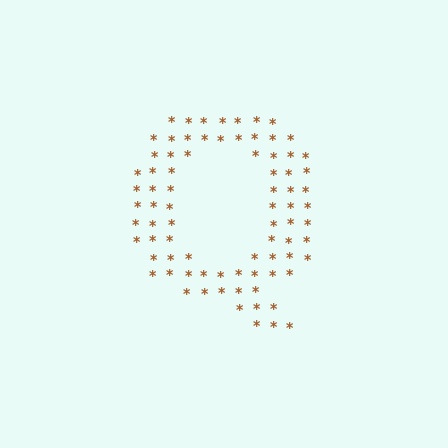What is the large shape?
The large shape is the letter Q.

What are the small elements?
The small elements are asterisks.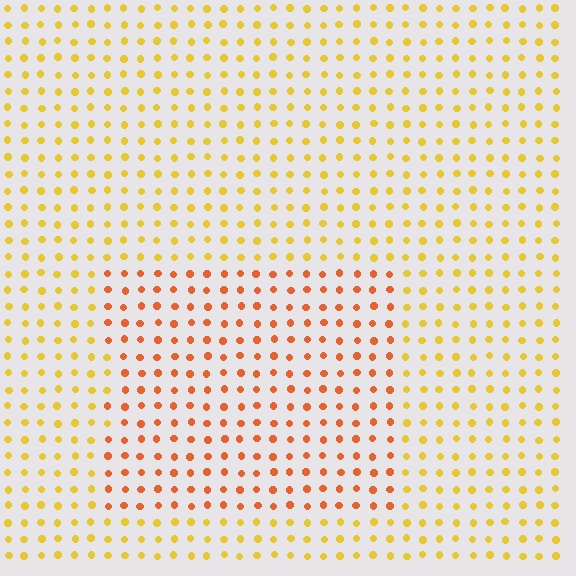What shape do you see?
I see a rectangle.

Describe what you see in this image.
The image is filled with small yellow elements in a uniform arrangement. A rectangle-shaped region is visible where the elements are tinted to a slightly different hue, forming a subtle color boundary.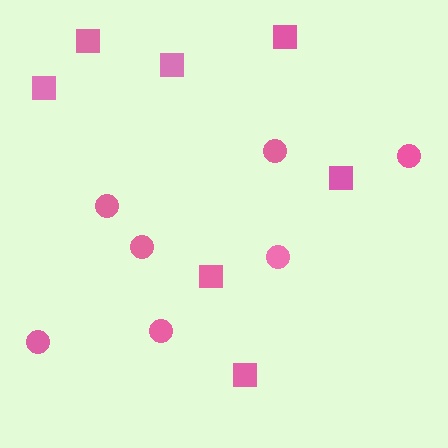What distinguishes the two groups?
There are 2 groups: one group of squares (7) and one group of circles (7).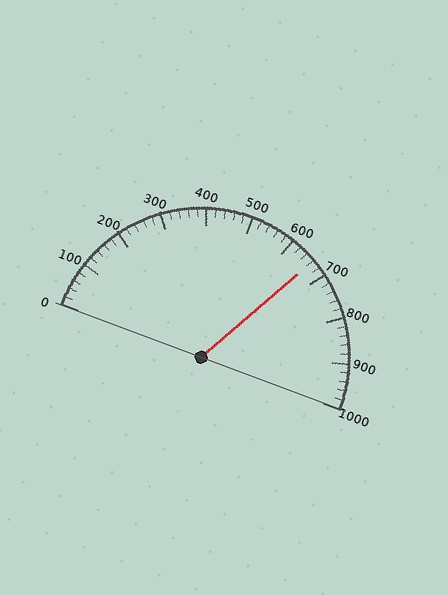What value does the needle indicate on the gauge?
The needle indicates approximately 660.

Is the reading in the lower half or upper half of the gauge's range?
The reading is in the upper half of the range (0 to 1000).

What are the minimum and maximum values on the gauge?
The gauge ranges from 0 to 1000.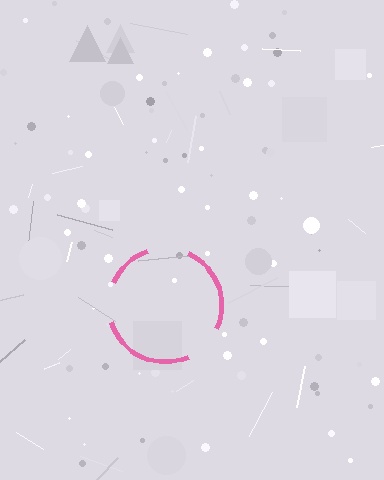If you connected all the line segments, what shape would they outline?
They would outline a circle.